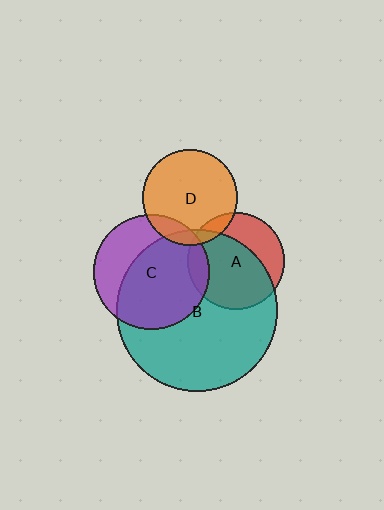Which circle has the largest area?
Circle B (teal).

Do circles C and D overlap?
Yes.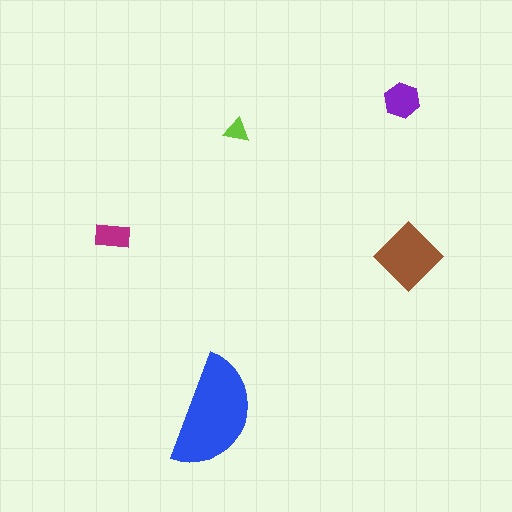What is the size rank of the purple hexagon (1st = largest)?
3rd.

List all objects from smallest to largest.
The lime triangle, the magenta rectangle, the purple hexagon, the brown diamond, the blue semicircle.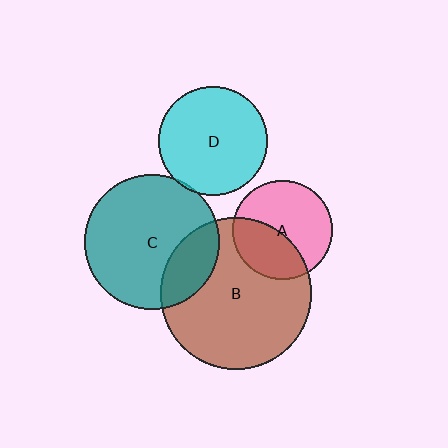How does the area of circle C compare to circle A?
Approximately 1.8 times.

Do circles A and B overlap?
Yes.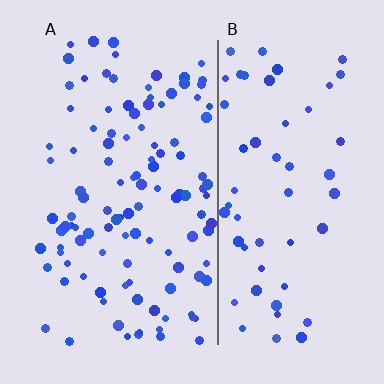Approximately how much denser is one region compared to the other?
Approximately 2.0× — region A over region B.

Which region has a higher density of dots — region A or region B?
A (the left).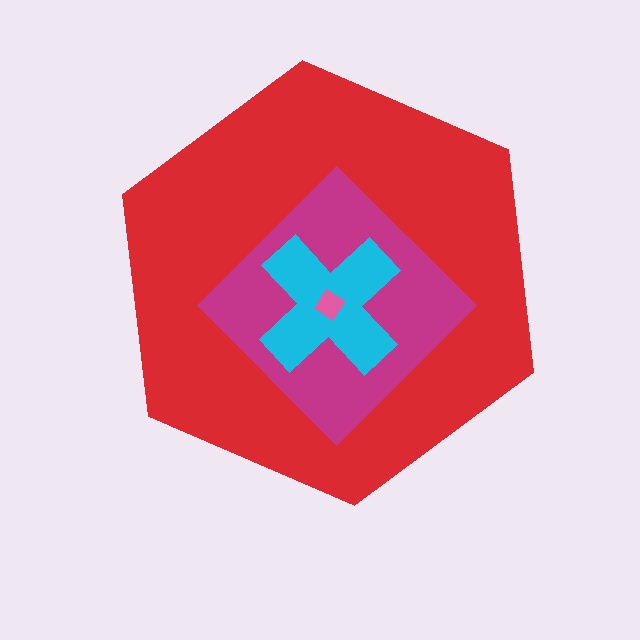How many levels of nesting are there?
4.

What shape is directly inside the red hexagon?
The magenta diamond.